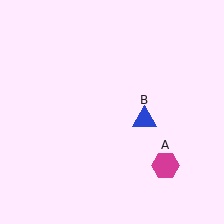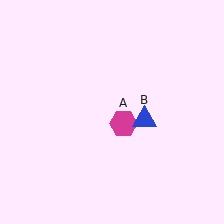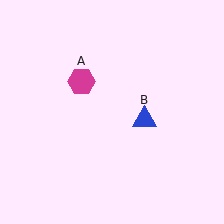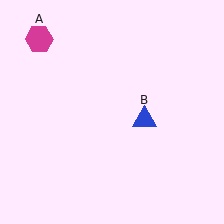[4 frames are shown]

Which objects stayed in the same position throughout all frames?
Blue triangle (object B) remained stationary.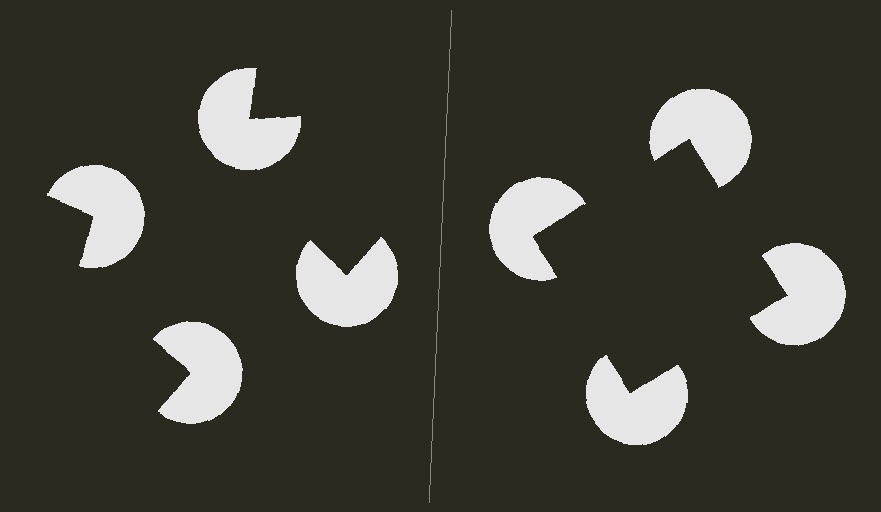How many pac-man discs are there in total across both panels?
8 — 4 on each side.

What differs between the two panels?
The pac-man discs are positioned identically on both sides; only the wedge orientations differ. On the right they align to a square; on the left they are misaligned.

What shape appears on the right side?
An illusory square.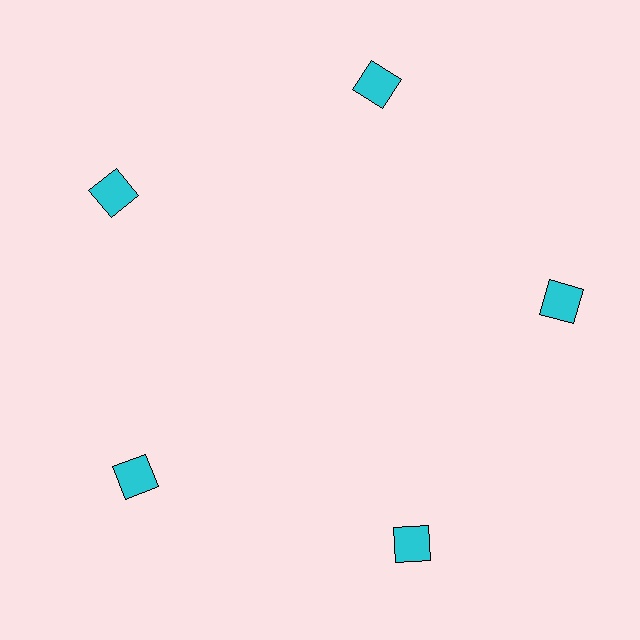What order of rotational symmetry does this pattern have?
This pattern has 5-fold rotational symmetry.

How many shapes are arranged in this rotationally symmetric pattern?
There are 5 shapes, arranged in 5 groups of 1.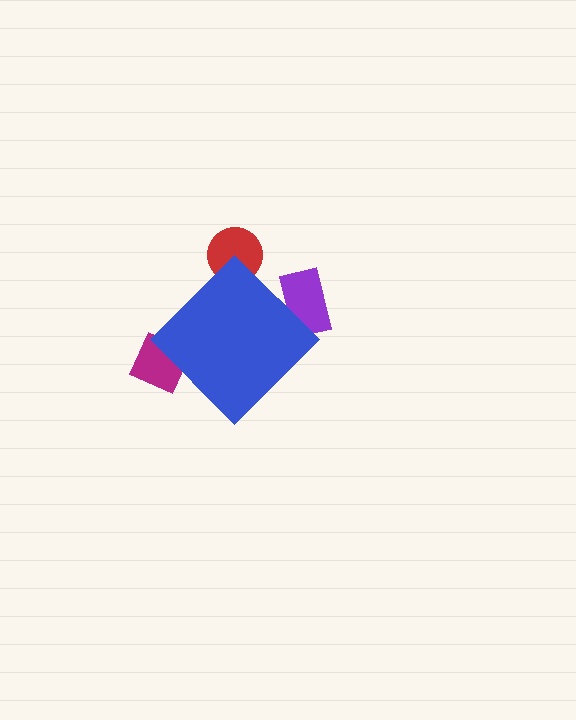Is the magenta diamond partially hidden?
Yes, the magenta diamond is partially hidden behind the blue diamond.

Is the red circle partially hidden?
Yes, the red circle is partially hidden behind the blue diamond.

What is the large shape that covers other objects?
A blue diamond.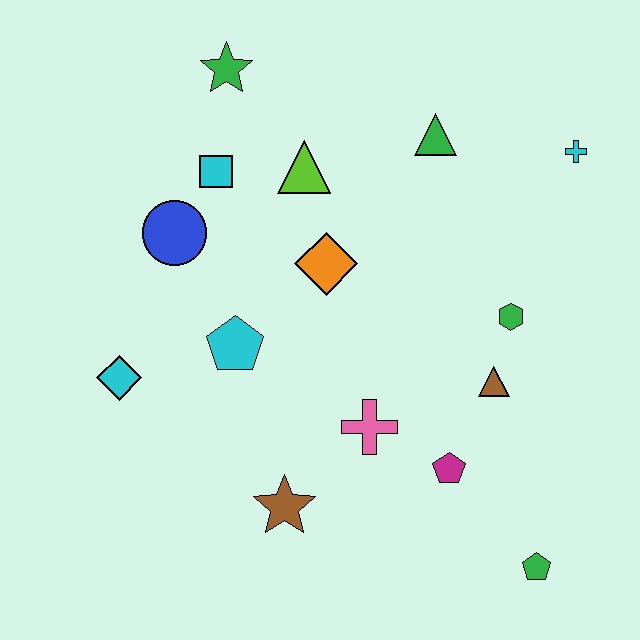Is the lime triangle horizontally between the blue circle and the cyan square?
No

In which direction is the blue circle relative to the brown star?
The blue circle is above the brown star.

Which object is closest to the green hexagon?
The brown triangle is closest to the green hexagon.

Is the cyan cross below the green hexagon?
No